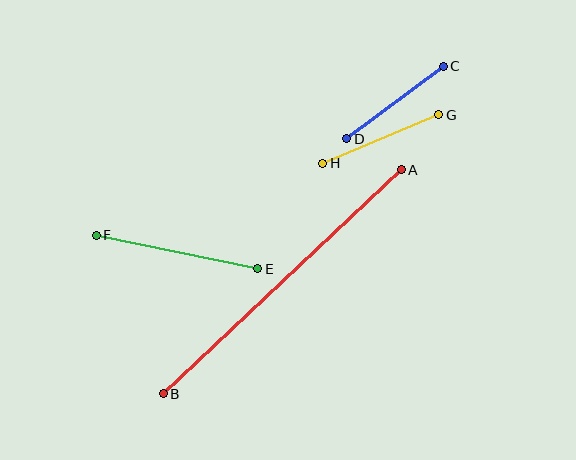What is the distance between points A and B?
The distance is approximately 327 pixels.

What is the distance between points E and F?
The distance is approximately 165 pixels.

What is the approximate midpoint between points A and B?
The midpoint is at approximately (282, 282) pixels.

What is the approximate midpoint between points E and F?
The midpoint is at approximately (177, 252) pixels.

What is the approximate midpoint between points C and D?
The midpoint is at approximately (395, 103) pixels.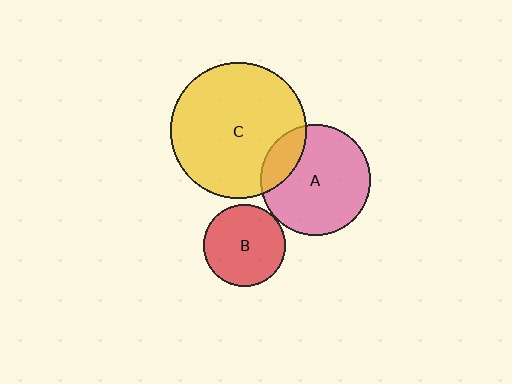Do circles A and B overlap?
Yes.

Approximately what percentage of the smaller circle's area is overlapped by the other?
Approximately 5%.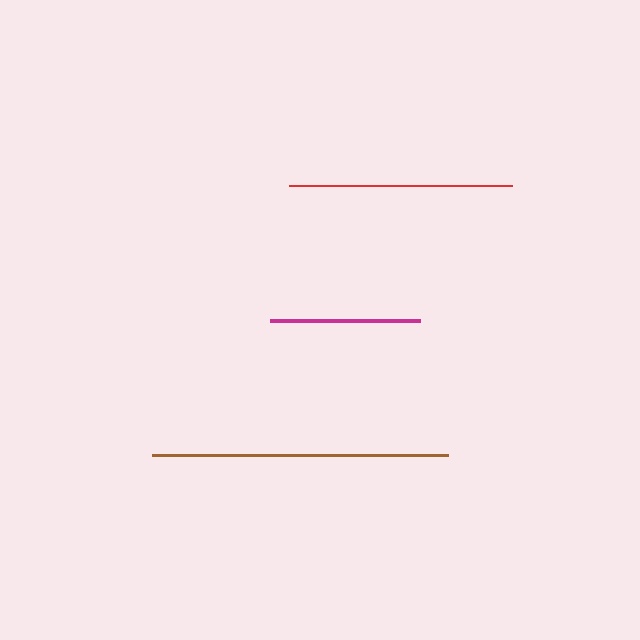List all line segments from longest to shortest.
From longest to shortest: brown, red, magenta.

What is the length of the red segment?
The red segment is approximately 223 pixels long.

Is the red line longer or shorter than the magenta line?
The red line is longer than the magenta line.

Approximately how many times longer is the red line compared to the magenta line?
The red line is approximately 1.5 times the length of the magenta line.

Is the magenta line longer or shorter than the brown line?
The brown line is longer than the magenta line.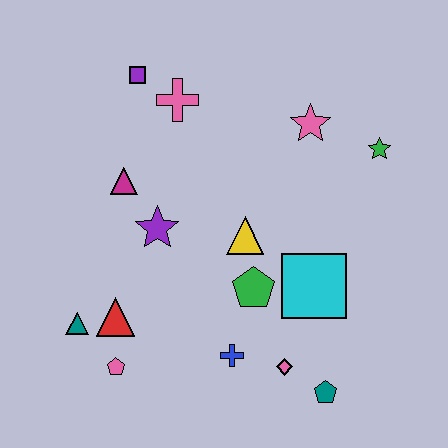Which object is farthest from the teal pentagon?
The purple square is farthest from the teal pentagon.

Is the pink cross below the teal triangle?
No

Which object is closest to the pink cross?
The purple square is closest to the pink cross.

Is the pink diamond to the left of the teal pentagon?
Yes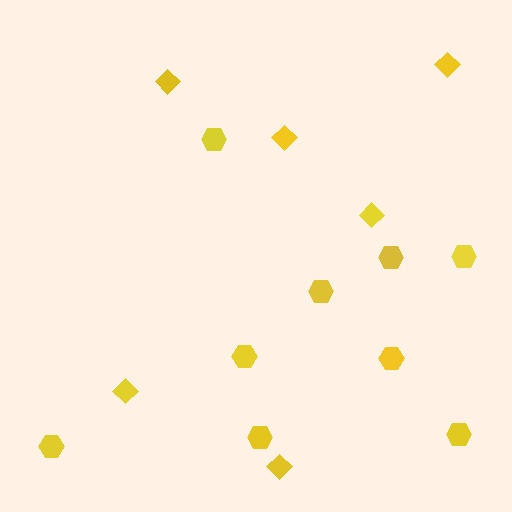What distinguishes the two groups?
There are 2 groups: one group of hexagons (9) and one group of diamonds (6).